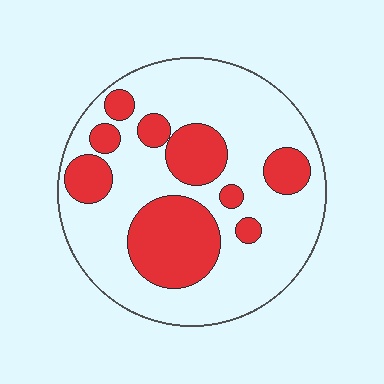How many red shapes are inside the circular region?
9.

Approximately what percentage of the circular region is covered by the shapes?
Approximately 30%.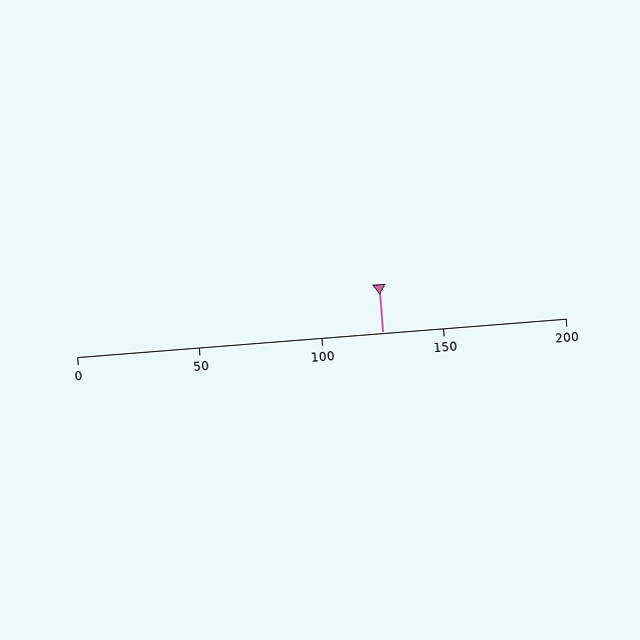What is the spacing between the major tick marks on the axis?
The major ticks are spaced 50 apart.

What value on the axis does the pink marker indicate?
The marker indicates approximately 125.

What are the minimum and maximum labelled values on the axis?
The axis runs from 0 to 200.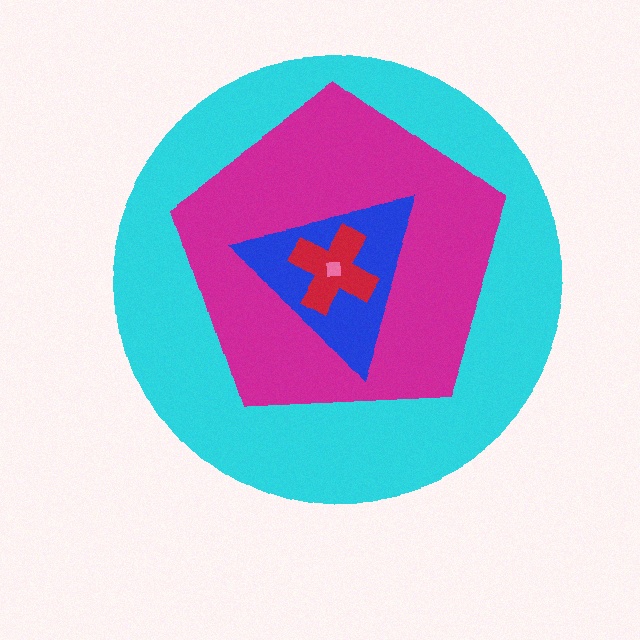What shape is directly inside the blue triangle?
The red cross.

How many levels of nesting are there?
5.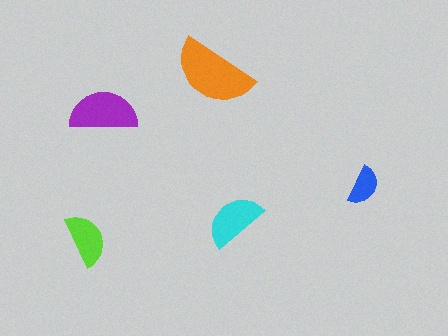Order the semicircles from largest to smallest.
the orange one, the purple one, the cyan one, the lime one, the blue one.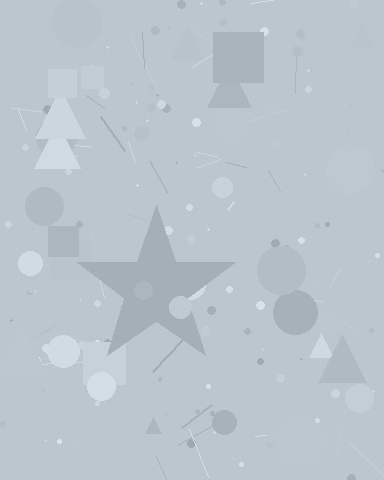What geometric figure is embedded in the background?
A star is embedded in the background.